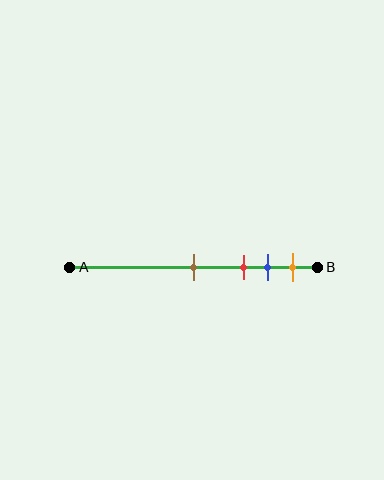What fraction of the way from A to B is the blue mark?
The blue mark is approximately 80% (0.8) of the way from A to B.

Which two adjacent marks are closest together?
The blue and orange marks are the closest adjacent pair.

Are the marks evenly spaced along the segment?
No, the marks are not evenly spaced.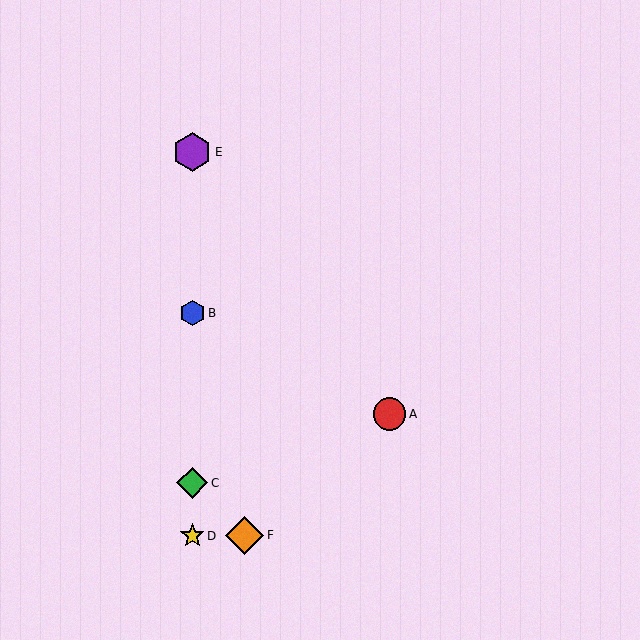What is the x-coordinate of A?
Object A is at x≈390.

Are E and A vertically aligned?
No, E is at x≈192 and A is at x≈390.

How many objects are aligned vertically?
4 objects (B, C, D, E) are aligned vertically.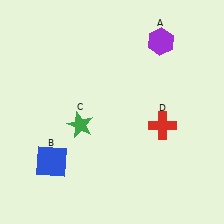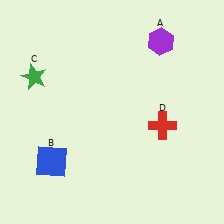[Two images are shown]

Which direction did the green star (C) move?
The green star (C) moved up.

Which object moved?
The green star (C) moved up.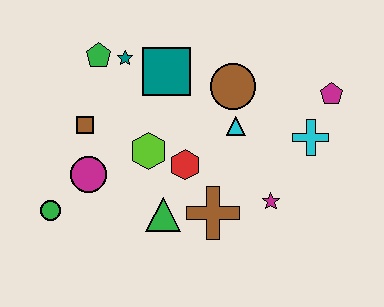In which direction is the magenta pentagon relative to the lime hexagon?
The magenta pentagon is to the right of the lime hexagon.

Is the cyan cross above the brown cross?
Yes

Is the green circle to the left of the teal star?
Yes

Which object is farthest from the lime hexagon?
The magenta pentagon is farthest from the lime hexagon.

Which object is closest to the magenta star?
The brown cross is closest to the magenta star.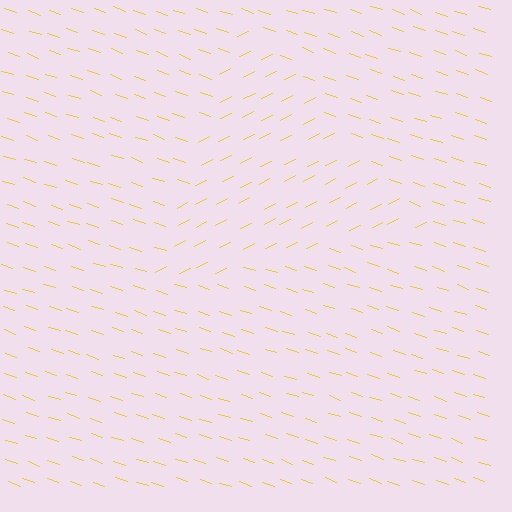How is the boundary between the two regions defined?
The boundary is defined purely by a change in line orientation (approximately 45 degrees difference). All lines are the same color and thickness.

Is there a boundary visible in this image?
Yes, there is a texture boundary formed by a change in line orientation.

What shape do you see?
I see a triangle.